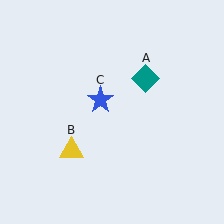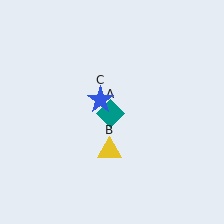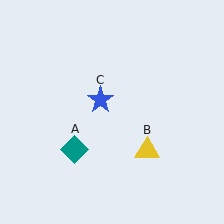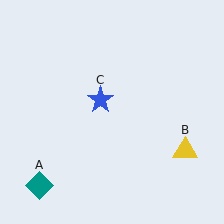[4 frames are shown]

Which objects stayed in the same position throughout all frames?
Blue star (object C) remained stationary.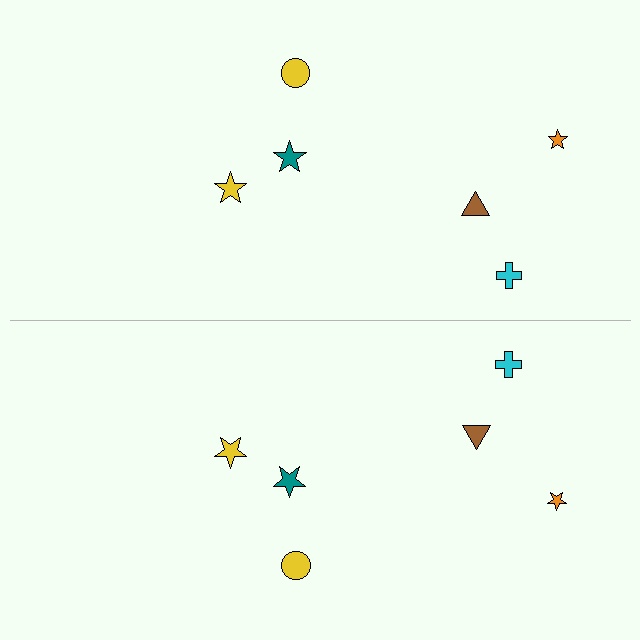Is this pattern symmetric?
Yes, this pattern has bilateral (reflection) symmetry.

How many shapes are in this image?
There are 12 shapes in this image.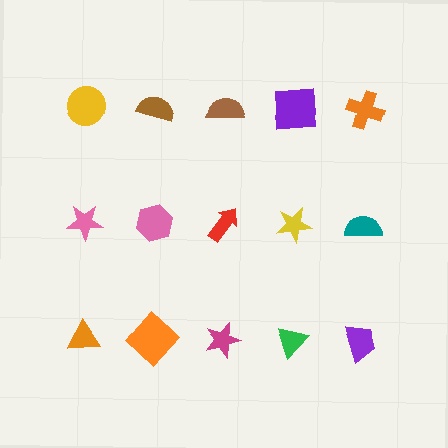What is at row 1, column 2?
A brown semicircle.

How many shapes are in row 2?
5 shapes.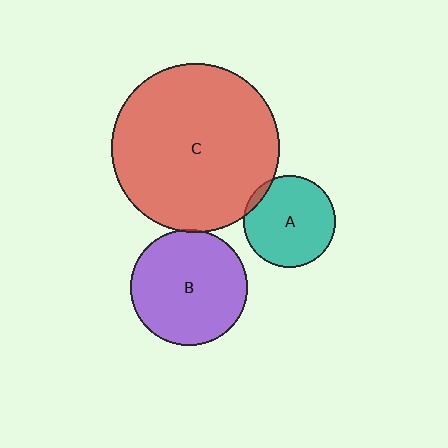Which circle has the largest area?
Circle C (red).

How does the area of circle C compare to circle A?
Approximately 3.3 times.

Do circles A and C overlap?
Yes.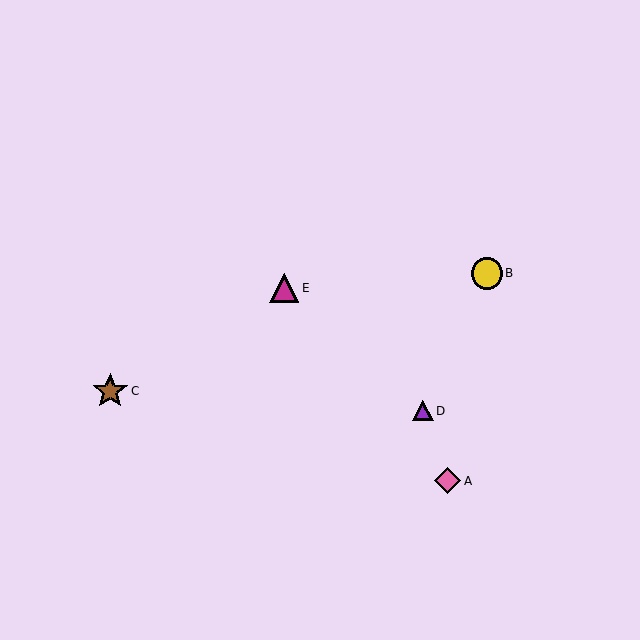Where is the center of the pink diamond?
The center of the pink diamond is at (448, 481).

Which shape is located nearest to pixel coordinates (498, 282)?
The yellow circle (labeled B) at (487, 273) is nearest to that location.